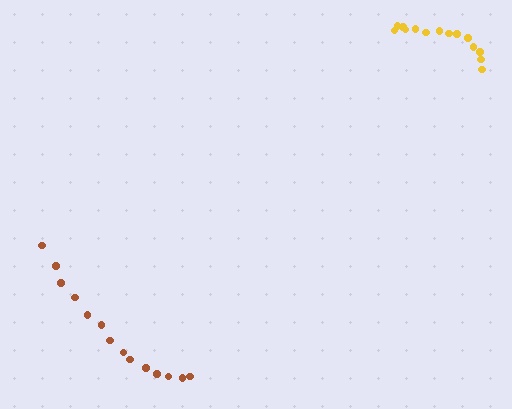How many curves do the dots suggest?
There are 2 distinct paths.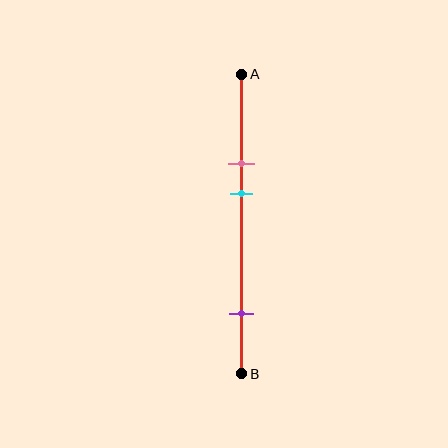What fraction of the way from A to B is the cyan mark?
The cyan mark is approximately 40% (0.4) of the way from A to B.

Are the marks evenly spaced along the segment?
No, the marks are not evenly spaced.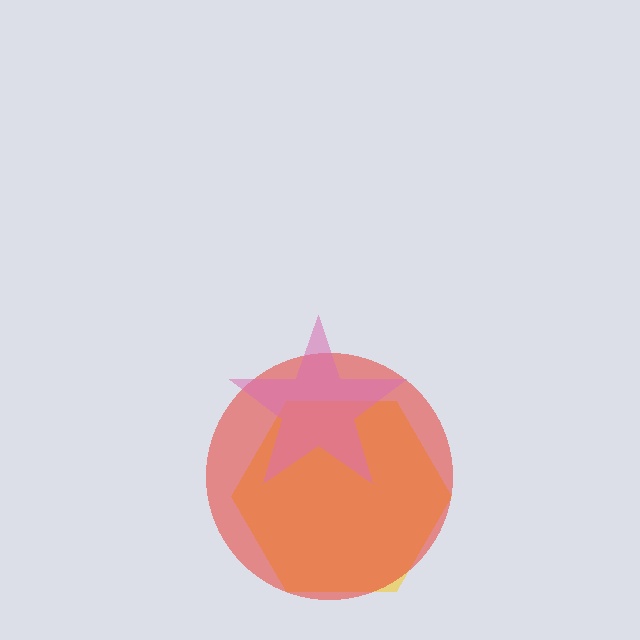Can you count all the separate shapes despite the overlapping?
Yes, there are 3 separate shapes.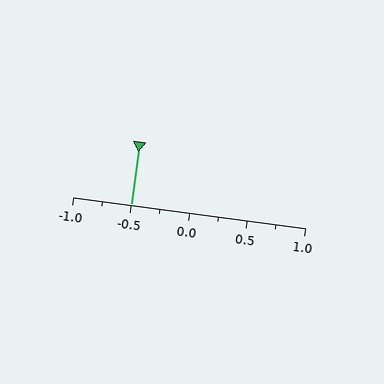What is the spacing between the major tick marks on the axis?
The major ticks are spaced 0.5 apart.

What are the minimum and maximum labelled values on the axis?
The axis runs from -1.0 to 1.0.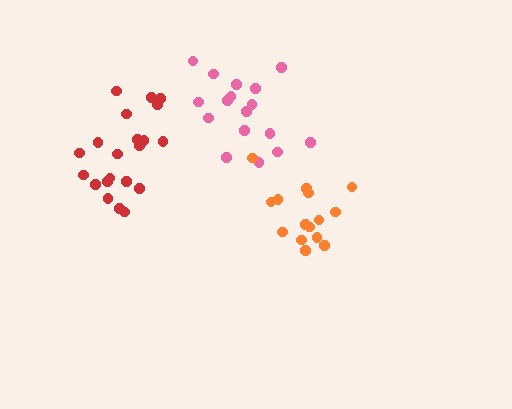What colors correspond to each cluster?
The clusters are colored: pink, orange, red.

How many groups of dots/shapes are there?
There are 3 groups.